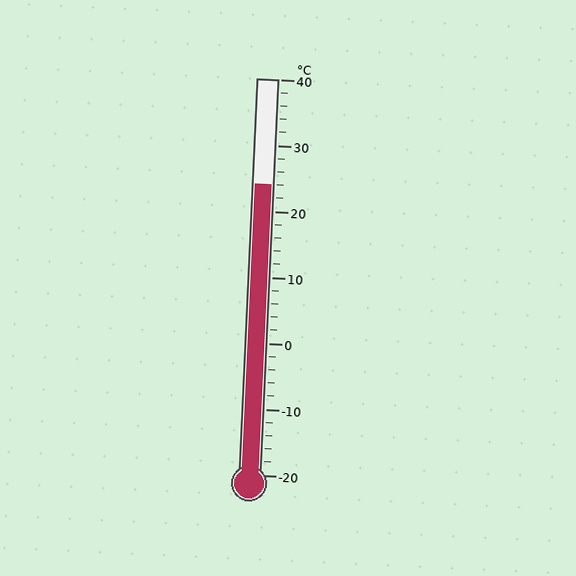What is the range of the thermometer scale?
The thermometer scale ranges from -20°C to 40°C.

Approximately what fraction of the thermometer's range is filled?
The thermometer is filled to approximately 75% of its range.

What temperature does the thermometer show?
The thermometer shows approximately 24°C.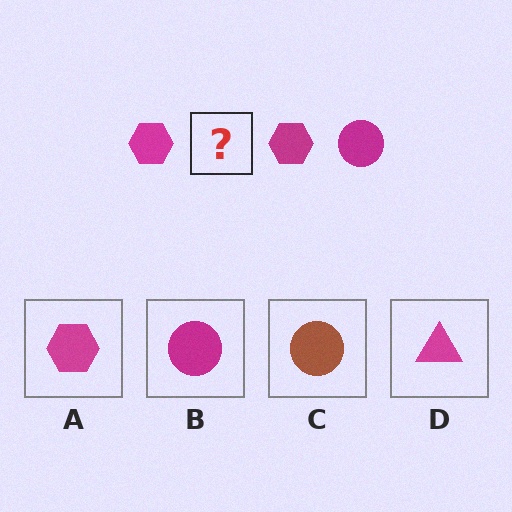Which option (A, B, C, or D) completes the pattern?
B.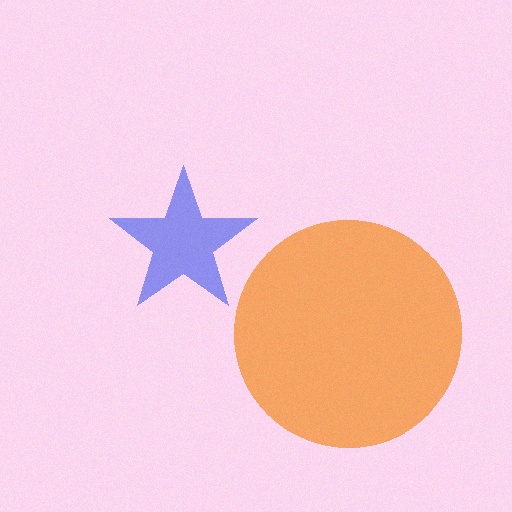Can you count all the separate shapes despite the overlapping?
Yes, there are 2 separate shapes.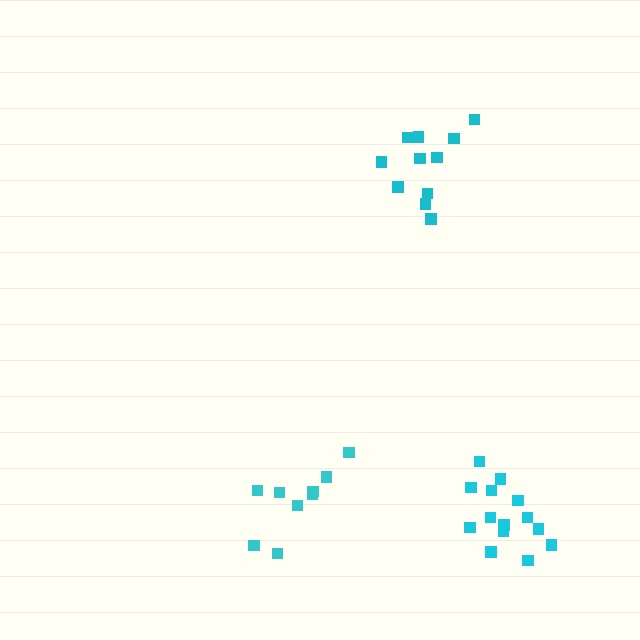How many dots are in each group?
Group 1: 9 dots, Group 2: 14 dots, Group 3: 11 dots (34 total).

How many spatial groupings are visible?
There are 3 spatial groupings.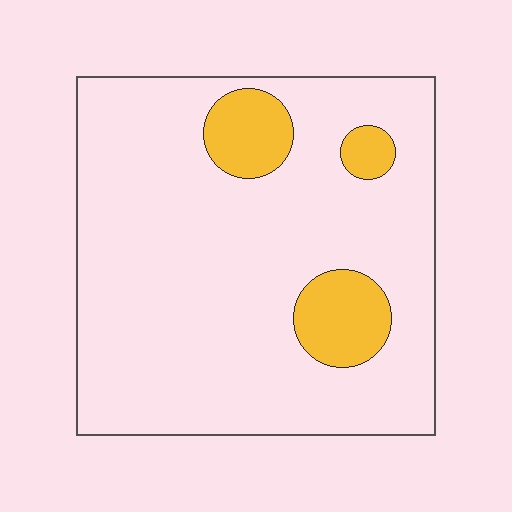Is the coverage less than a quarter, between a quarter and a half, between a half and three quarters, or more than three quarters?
Less than a quarter.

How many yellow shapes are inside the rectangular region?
3.